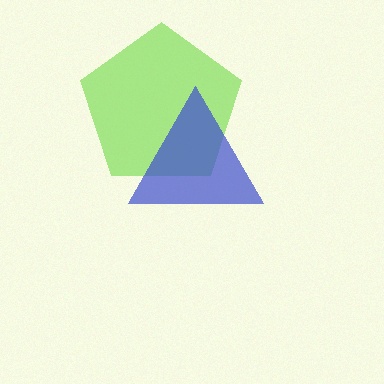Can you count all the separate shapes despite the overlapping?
Yes, there are 2 separate shapes.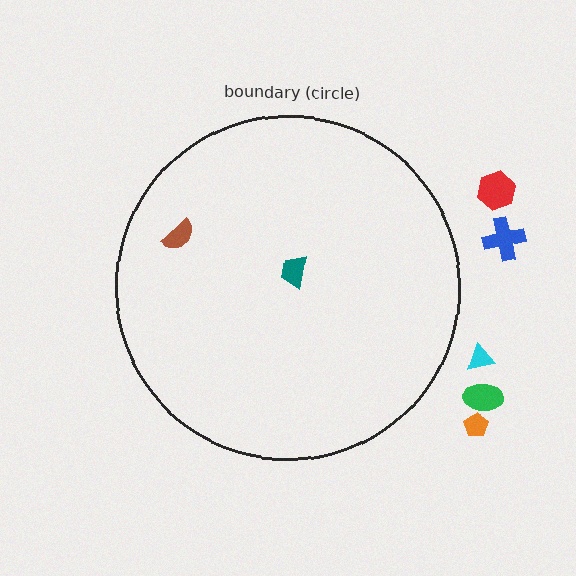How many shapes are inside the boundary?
2 inside, 5 outside.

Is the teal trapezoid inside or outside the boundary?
Inside.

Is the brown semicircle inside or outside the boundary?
Inside.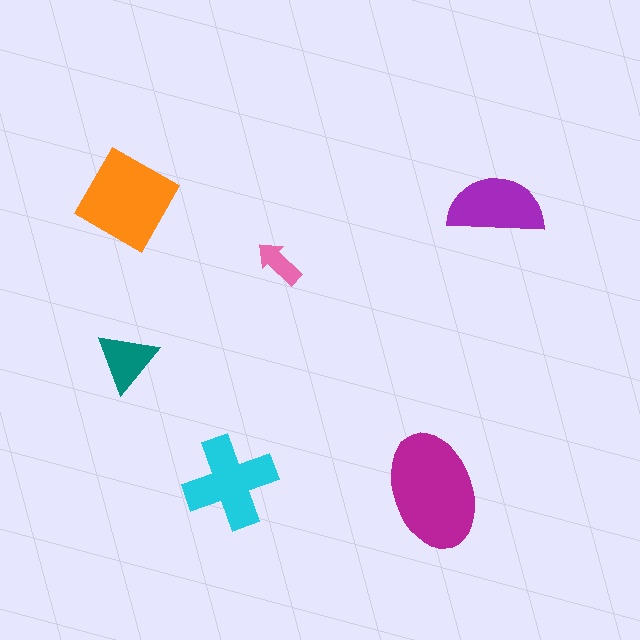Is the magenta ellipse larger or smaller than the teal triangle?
Larger.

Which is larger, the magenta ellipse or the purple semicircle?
The magenta ellipse.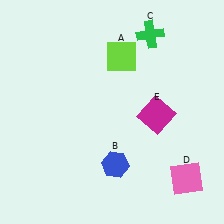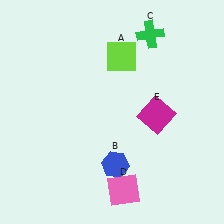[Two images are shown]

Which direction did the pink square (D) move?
The pink square (D) moved left.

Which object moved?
The pink square (D) moved left.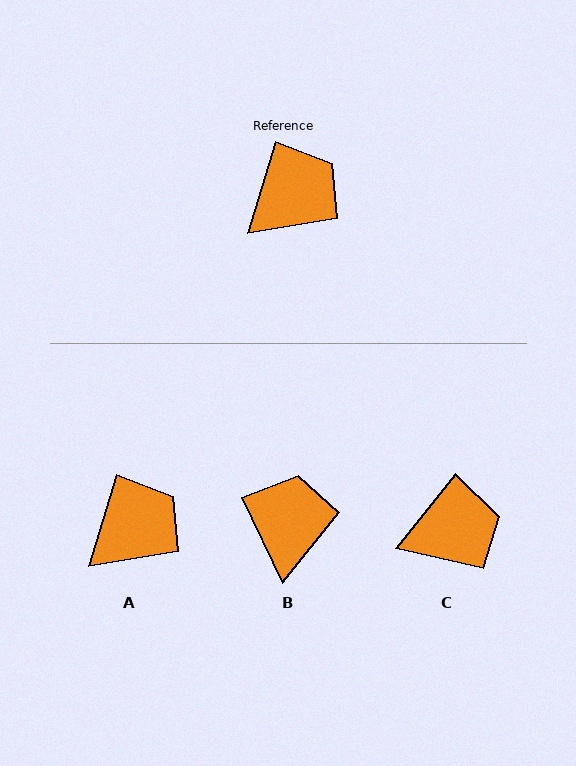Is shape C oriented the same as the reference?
No, it is off by about 23 degrees.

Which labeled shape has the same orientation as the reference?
A.